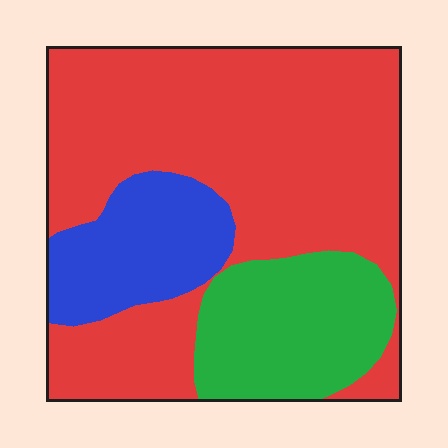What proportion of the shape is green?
Green takes up less than a quarter of the shape.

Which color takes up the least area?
Blue, at roughly 15%.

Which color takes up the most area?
Red, at roughly 65%.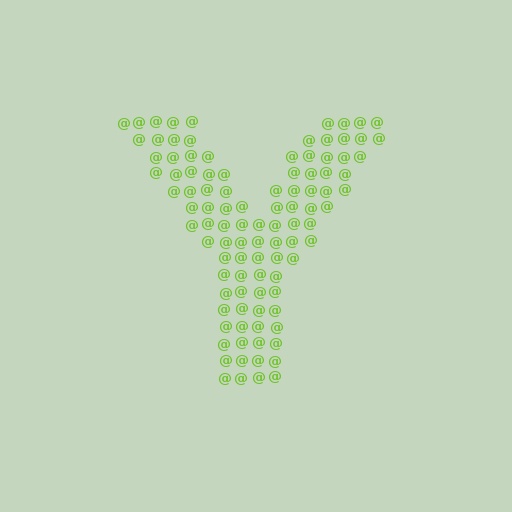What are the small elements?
The small elements are at signs.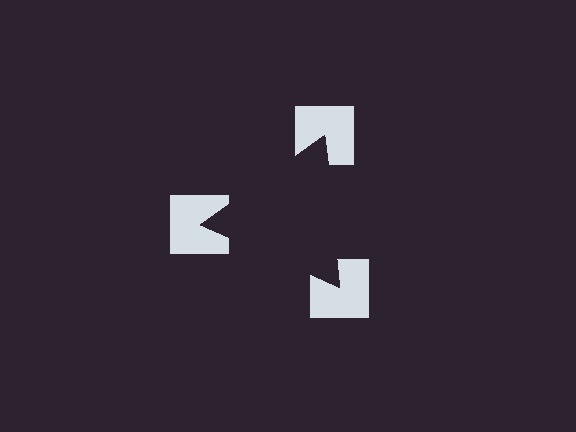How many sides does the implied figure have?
3 sides.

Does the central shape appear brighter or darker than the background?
It typically appears slightly darker than the background, even though no actual brightness change is drawn.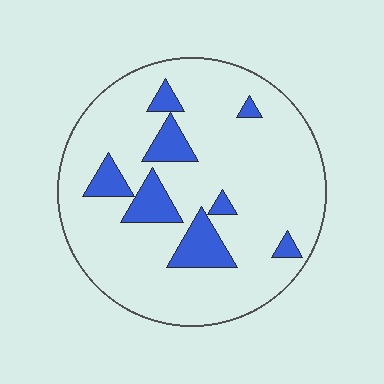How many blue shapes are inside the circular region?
8.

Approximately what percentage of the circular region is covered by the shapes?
Approximately 15%.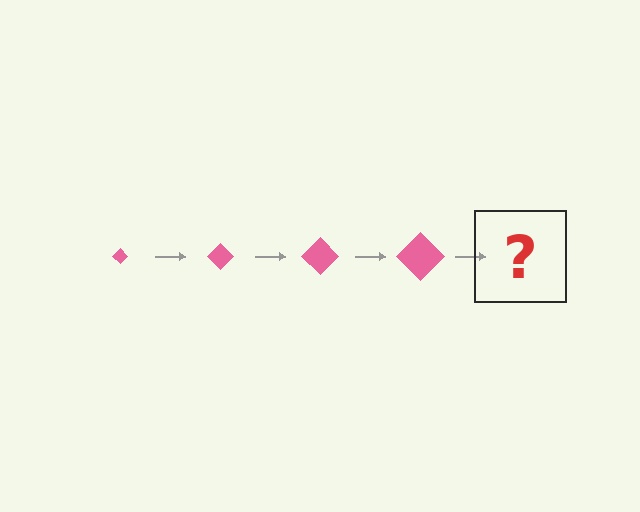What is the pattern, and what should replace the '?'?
The pattern is that the diamond gets progressively larger each step. The '?' should be a pink diamond, larger than the previous one.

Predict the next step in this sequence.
The next step is a pink diamond, larger than the previous one.